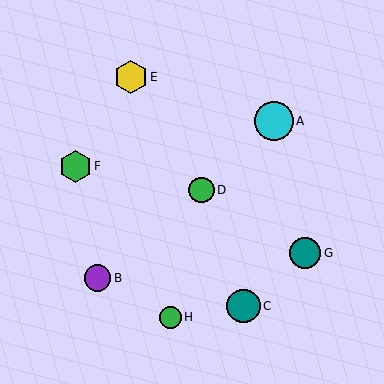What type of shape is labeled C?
Shape C is a teal circle.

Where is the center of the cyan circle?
The center of the cyan circle is at (274, 121).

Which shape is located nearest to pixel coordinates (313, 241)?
The teal circle (labeled G) at (305, 253) is nearest to that location.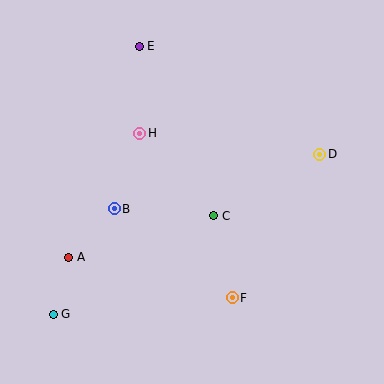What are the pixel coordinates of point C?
Point C is at (214, 216).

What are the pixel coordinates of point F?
Point F is at (232, 298).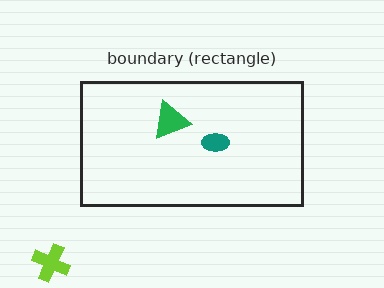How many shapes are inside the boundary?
2 inside, 1 outside.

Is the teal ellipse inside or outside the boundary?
Inside.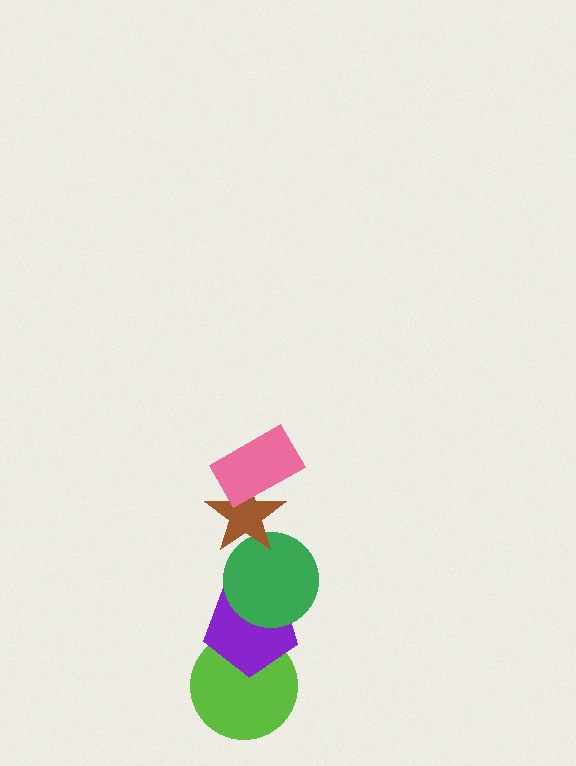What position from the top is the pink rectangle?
The pink rectangle is 1st from the top.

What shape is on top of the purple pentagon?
The green circle is on top of the purple pentagon.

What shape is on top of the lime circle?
The purple pentagon is on top of the lime circle.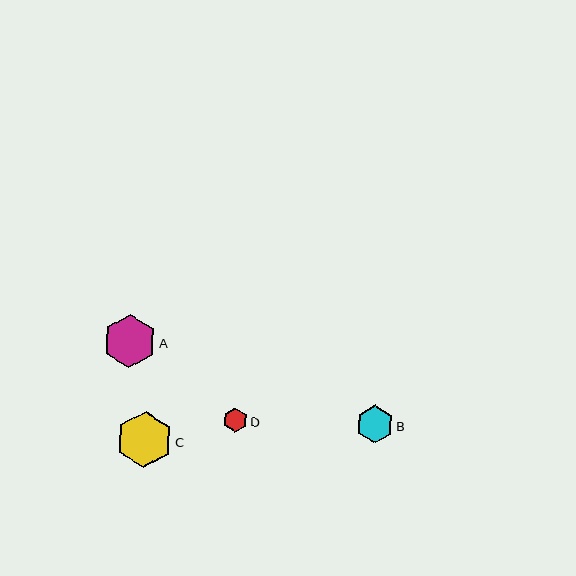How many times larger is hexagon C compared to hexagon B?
Hexagon C is approximately 1.5 times the size of hexagon B.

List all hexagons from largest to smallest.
From largest to smallest: C, A, B, D.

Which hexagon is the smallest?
Hexagon D is the smallest with a size of approximately 24 pixels.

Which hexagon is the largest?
Hexagon C is the largest with a size of approximately 56 pixels.